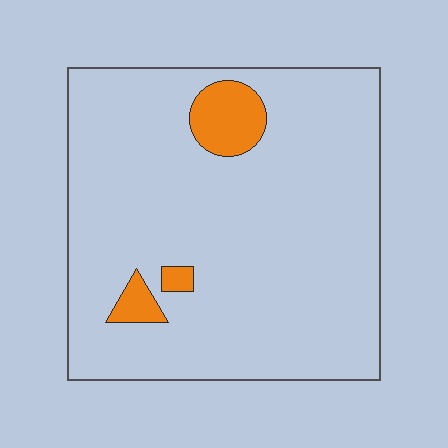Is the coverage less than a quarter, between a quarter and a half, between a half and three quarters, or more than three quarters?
Less than a quarter.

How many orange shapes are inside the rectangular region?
3.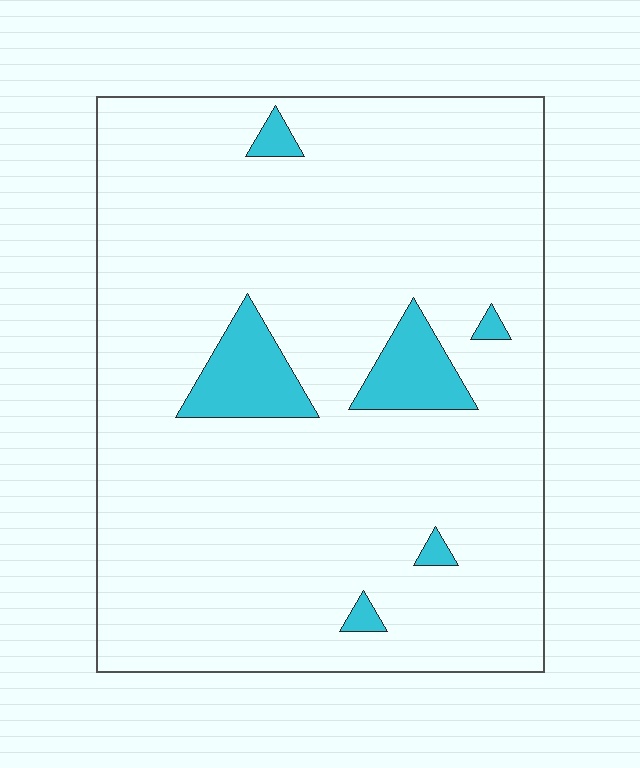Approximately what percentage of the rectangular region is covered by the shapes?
Approximately 10%.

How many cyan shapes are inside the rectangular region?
6.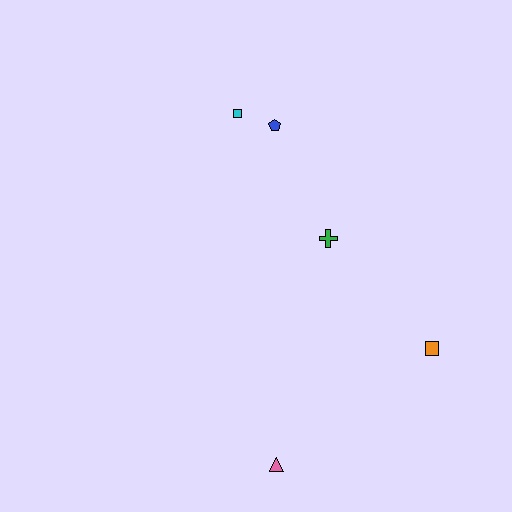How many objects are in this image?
There are 5 objects.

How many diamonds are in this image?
There are no diamonds.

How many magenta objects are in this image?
There are no magenta objects.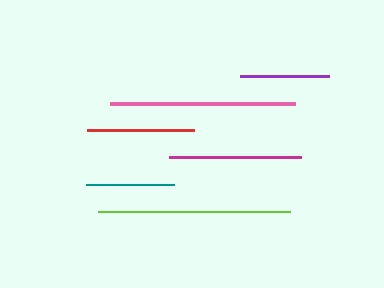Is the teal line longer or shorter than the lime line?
The lime line is longer than the teal line.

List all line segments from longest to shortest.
From longest to shortest: lime, pink, magenta, red, purple, teal.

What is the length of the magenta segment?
The magenta segment is approximately 132 pixels long.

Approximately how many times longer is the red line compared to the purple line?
The red line is approximately 1.2 times the length of the purple line.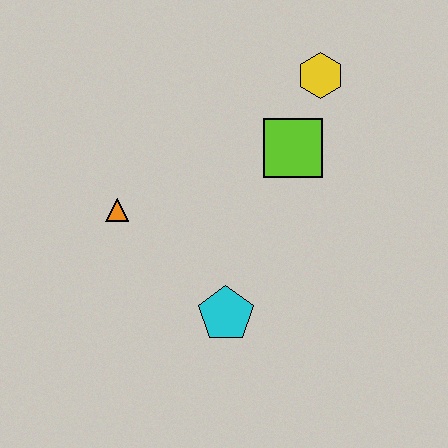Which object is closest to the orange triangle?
The cyan pentagon is closest to the orange triangle.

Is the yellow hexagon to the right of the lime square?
Yes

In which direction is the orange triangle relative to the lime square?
The orange triangle is to the left of the lime square.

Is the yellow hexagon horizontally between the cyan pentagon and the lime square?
No